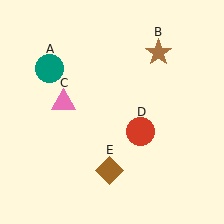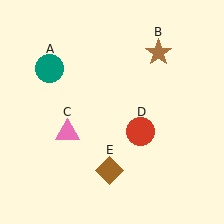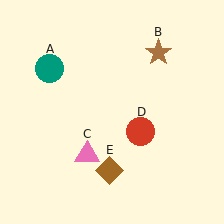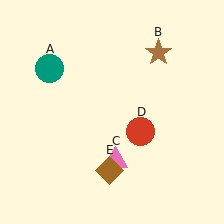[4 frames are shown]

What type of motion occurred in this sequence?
The pink triangle (object C) rotated counterclockwise around the center of the scene.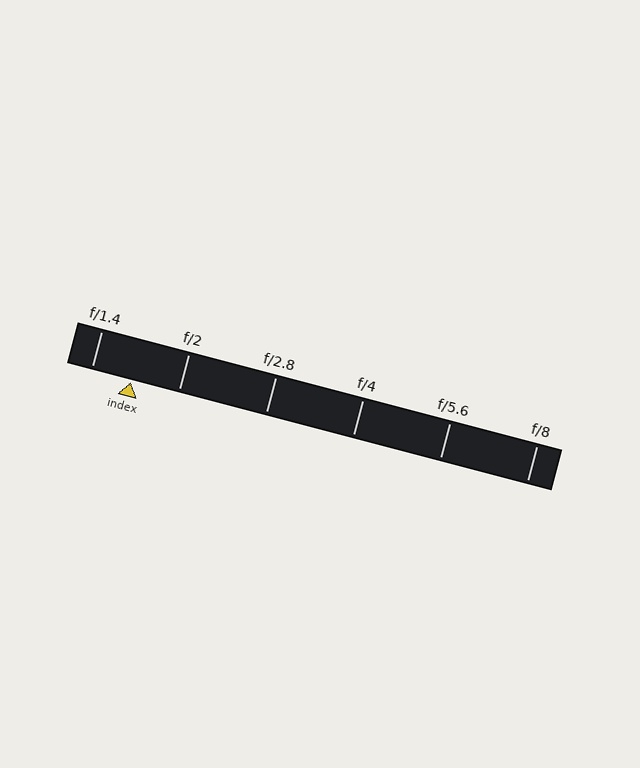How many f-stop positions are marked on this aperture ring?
There are 6 f-stop positions marked.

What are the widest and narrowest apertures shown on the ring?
The widest aperture shown is f/1.4 and the narrowest is f/8.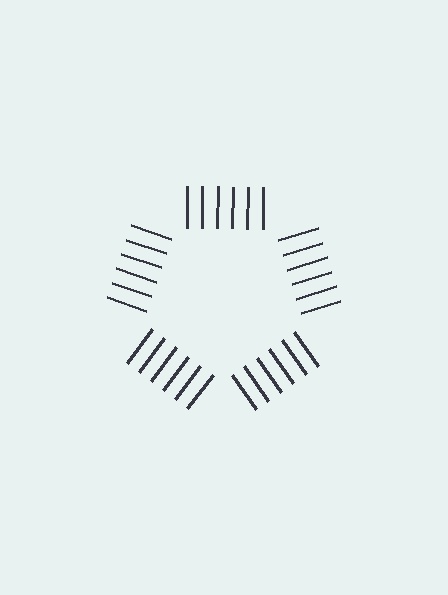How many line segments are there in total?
30 — 6 along each of the 5 edges.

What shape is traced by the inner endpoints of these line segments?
An illusory pentagon — the line segments terminate on its edges but no continuous stroke is drawn.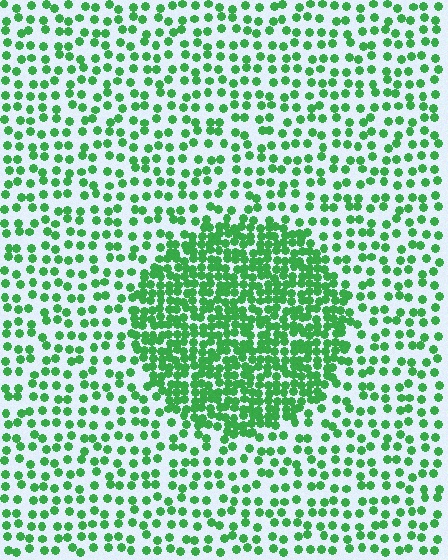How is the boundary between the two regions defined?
The boundary is defined by a change in element density (approximately 2.3x ratio). All elements are the same color, size, and shape.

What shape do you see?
I see a circle.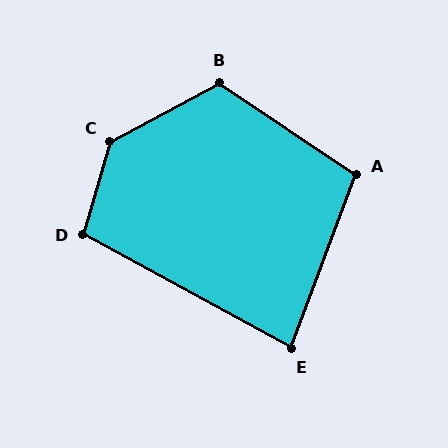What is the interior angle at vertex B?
Approximately 118 degrees (obtuse).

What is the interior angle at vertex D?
Approximately 103 degrees (obtuse).